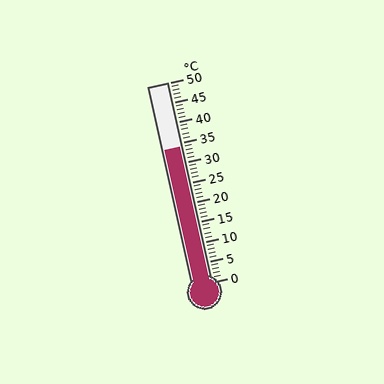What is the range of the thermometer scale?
The thermometer scale ranges from 0°C to 50°C.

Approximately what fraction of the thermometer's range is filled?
The thermometer is filled to approximately 70% of its range.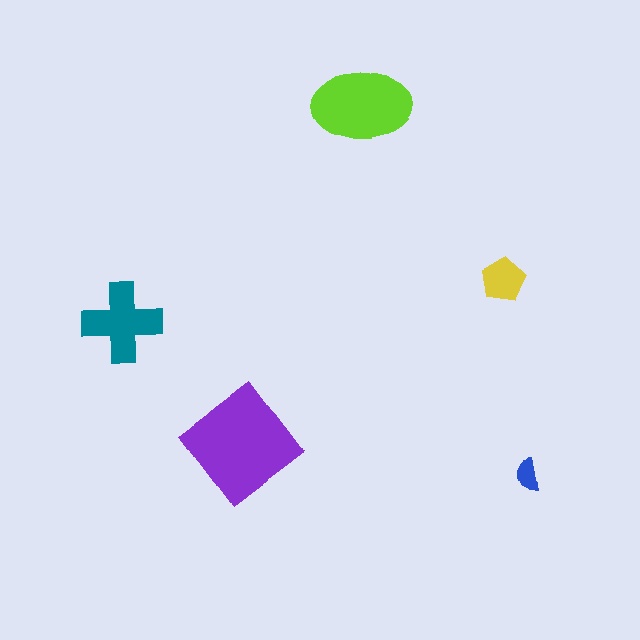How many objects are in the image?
There are 5 objects in the image.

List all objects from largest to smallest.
The purple diamond, the lime ellipse, the teal cross, the yellow pentagon, the blue semicircle.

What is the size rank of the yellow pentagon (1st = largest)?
4th.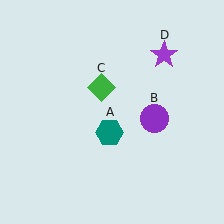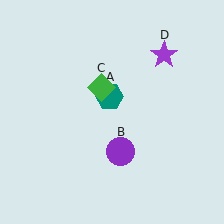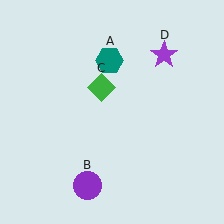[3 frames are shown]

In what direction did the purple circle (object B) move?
The purple circle (object B) moved down and to the left.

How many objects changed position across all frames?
2 objects changed position: teal hexagon (object A), purple circle (object B).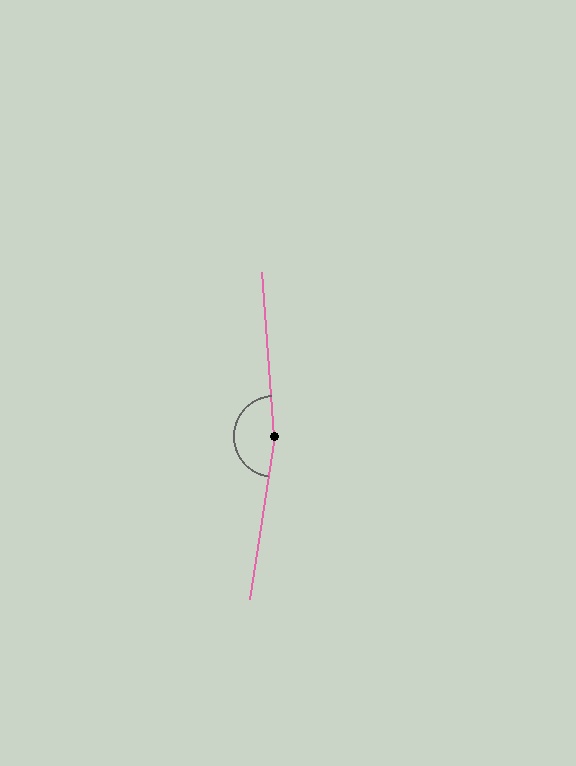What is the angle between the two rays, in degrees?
Approximately 167 degrees.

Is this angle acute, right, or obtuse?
It is obtuse.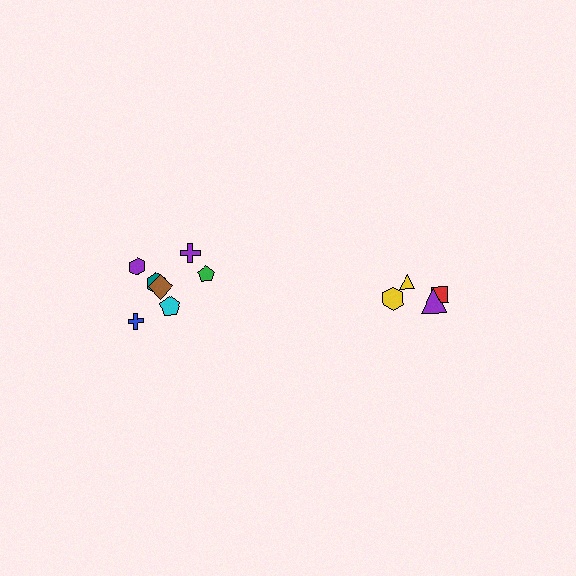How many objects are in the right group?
There are 4 objects.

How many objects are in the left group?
There are 7 objects.